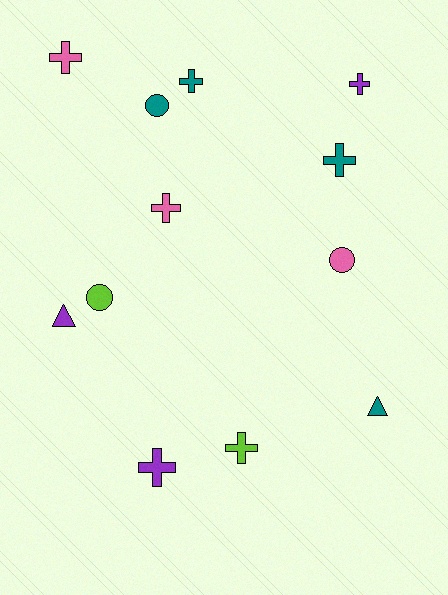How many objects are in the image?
There are 12 objects.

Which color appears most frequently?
Teal, with 4 objects.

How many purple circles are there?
There are no purple circles.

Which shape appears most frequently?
Cross, with 7 objects.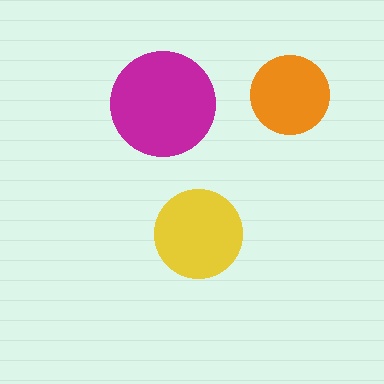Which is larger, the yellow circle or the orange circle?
The yellow one.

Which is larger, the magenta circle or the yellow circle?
The magenta one.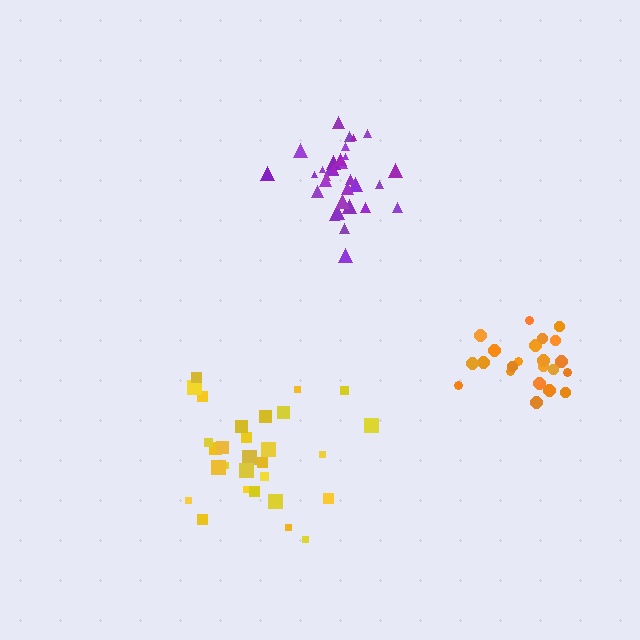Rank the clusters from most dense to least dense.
purple, orange, yellow.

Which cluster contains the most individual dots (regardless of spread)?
Purple (31).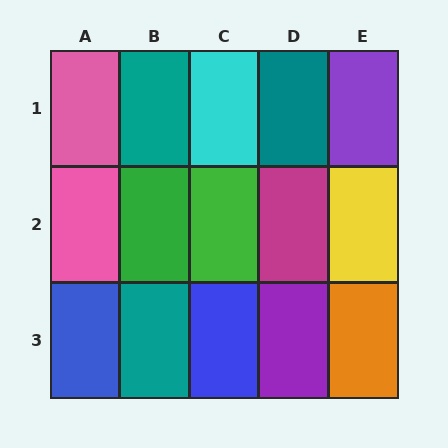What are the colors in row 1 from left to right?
Pink, teal, cyan, teal, purple.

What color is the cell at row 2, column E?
Yellow.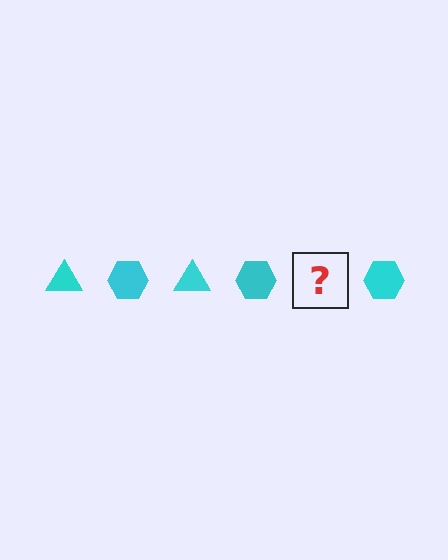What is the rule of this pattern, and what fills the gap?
The rule is that the pattern cycles through triangle, hexagon shapes in cyan. The gap should be filled with a cyan triangle.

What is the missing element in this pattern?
The missing element is a cyan triangle.